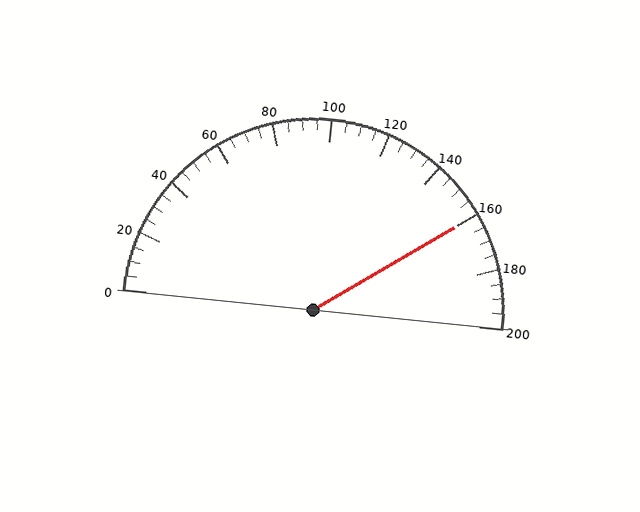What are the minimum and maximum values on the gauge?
The gauge ranges from 0 to 200.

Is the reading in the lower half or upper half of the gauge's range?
The reading is in the upper half of the range (0 to 200).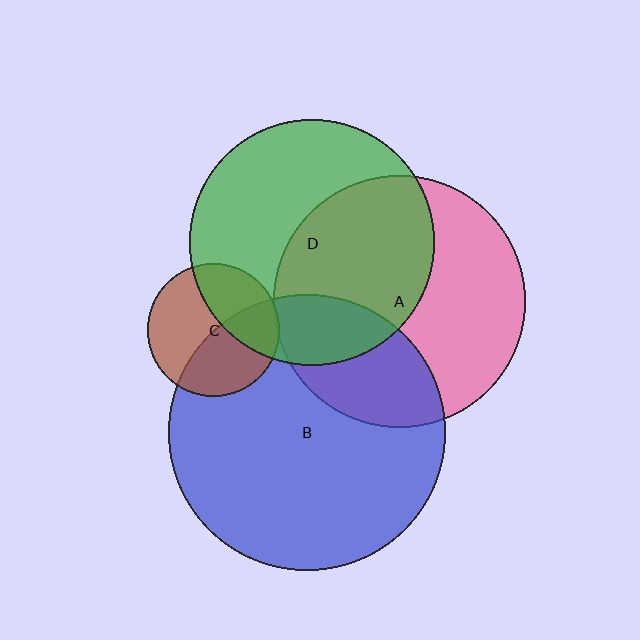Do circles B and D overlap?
Yes.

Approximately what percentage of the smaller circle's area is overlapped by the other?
Approximately 20%.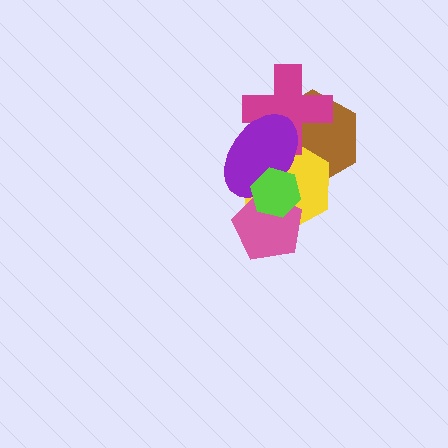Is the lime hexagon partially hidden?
No, no other shape covers it.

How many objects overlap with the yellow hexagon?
5 objects overlap with the yellow hexagon.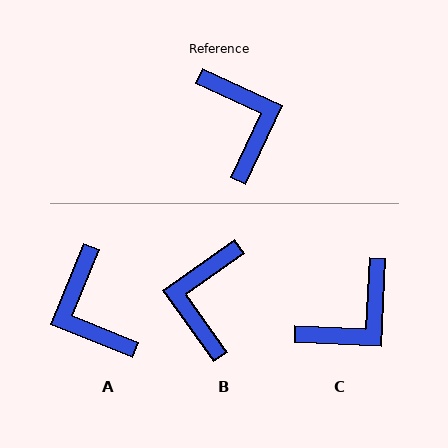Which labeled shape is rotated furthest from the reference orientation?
A, about 177 degrees away.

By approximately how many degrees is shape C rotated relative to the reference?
Approximately 68 degrees clockwise.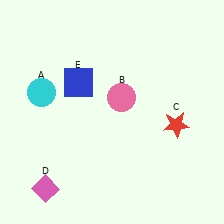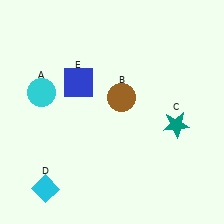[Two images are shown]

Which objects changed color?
B changed from pink to brown. C changed from red to teal. D changed from pink to cyan.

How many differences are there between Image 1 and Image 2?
There are 3 differences between the two images.